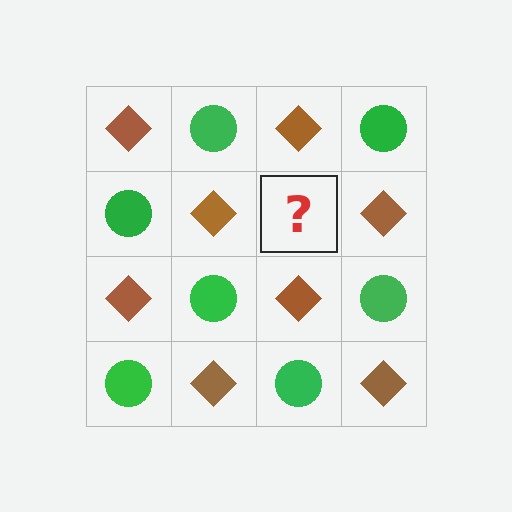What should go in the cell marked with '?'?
The missing cell should contain a green circle.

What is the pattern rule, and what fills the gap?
The rule is that it alternates brown diamond and green circle in a checkerboard pattern. The gap should be filled with a green circle.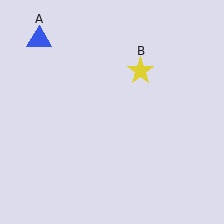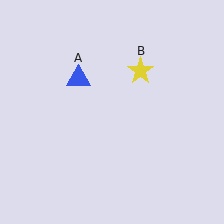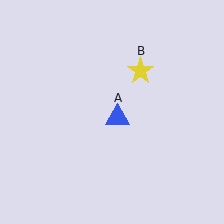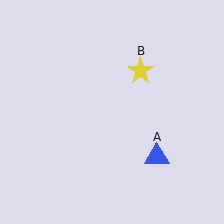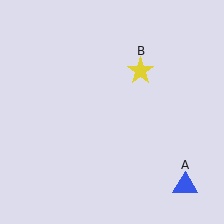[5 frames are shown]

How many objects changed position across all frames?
1 object changed position: blue triangle (object A).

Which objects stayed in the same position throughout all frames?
Yellow star (object B) remained stationary.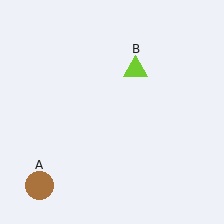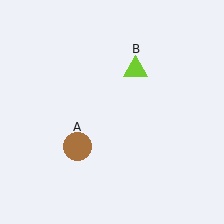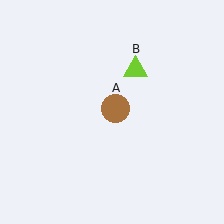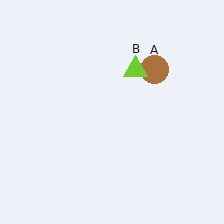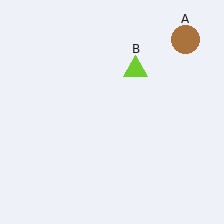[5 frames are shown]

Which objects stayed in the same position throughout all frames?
Lime triangle (object B) remained stationary.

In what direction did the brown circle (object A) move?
The brown circle (object A) moved up and to the right.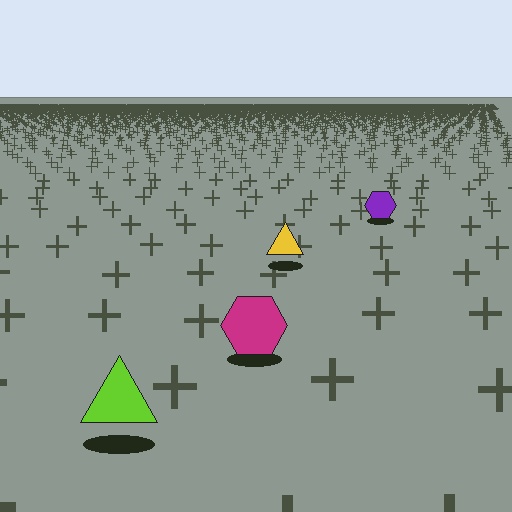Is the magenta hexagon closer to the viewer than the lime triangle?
No. The lime triangle is closer — you can tell from the texture gradient: the ground texture is coarser near it.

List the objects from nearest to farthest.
From nearest to farthest: the lime triangle, the magenta hexagon, the yellow triangle, the purple hexagon.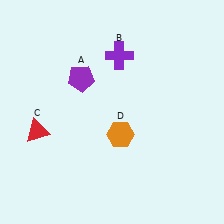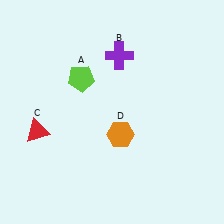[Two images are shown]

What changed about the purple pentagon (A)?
In Image 1, A is purple. In Image 2, it changed to lime.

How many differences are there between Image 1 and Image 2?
There is 1 difference between the two images.